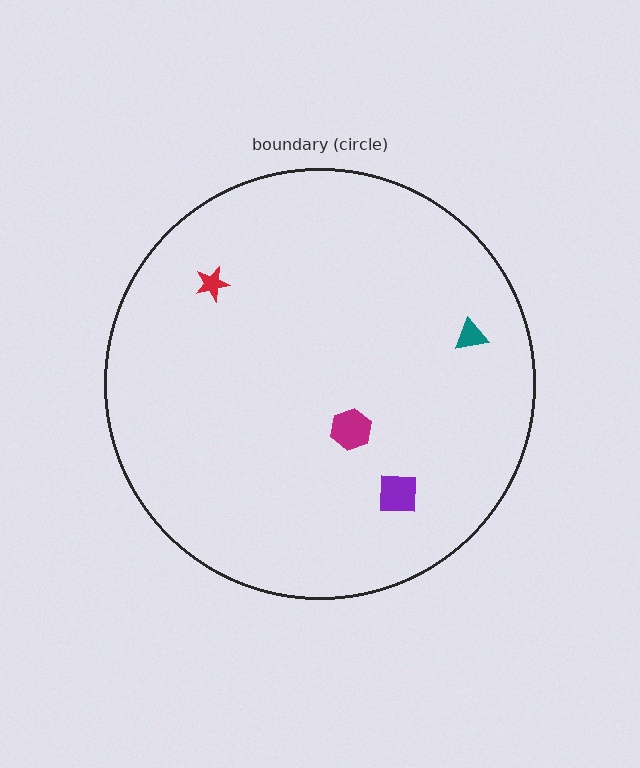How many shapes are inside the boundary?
4 inside, 0 outside.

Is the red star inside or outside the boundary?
Inside.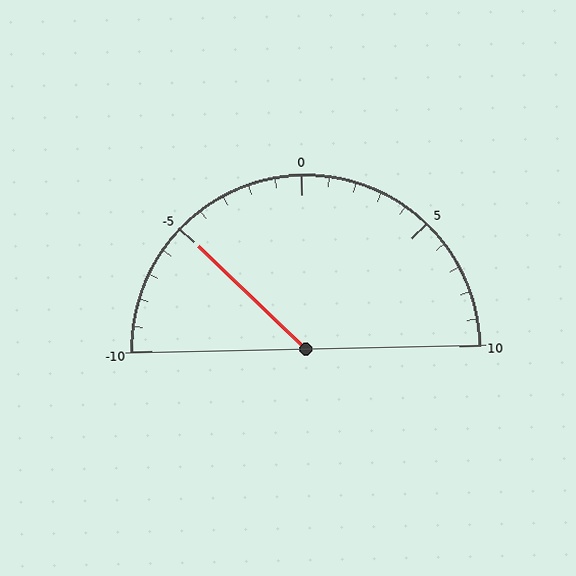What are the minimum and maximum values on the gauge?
The gauge ranges from -10 to 10.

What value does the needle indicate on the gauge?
The needle indicates approximately -5.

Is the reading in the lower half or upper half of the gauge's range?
The reading is in the lower half of the range (-10 to 10).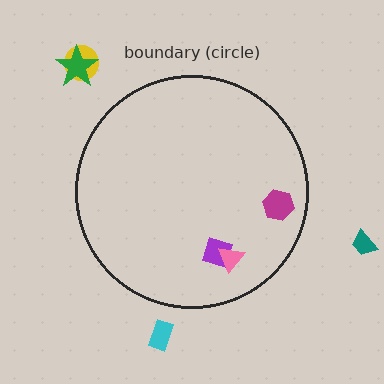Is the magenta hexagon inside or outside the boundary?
Inside.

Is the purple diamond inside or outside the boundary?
Inside.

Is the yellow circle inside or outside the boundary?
Outside.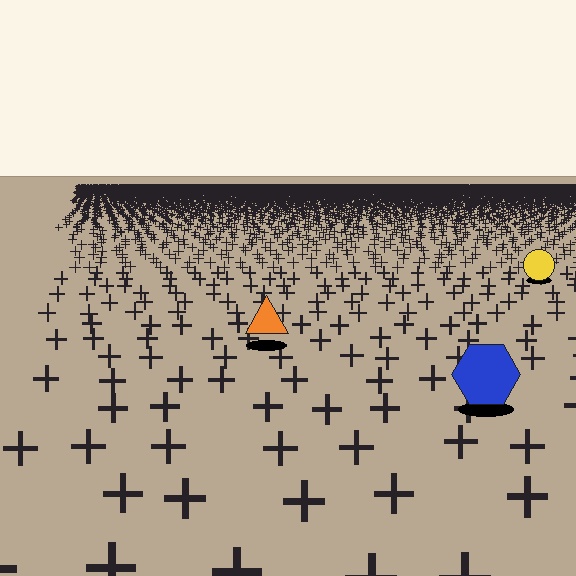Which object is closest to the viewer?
The blue hexagon is closest. The texture marks near it are larger and more spread out.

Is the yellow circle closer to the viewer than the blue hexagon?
No. The blue hexagon is closer — you can tell from the texture gradient: the ground texture is coarser near it.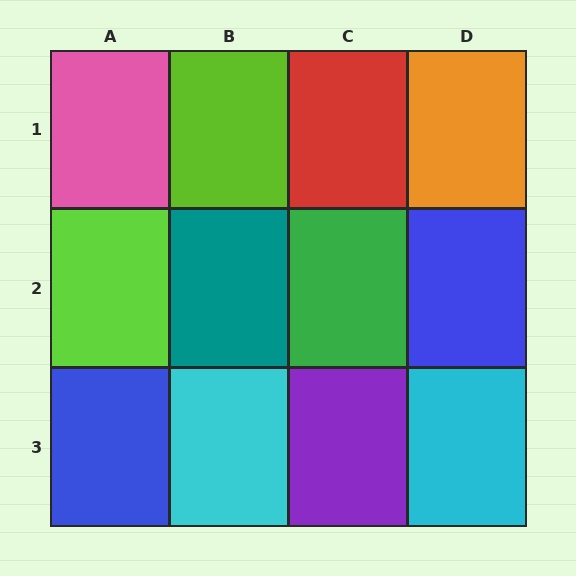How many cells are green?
1 cell is green.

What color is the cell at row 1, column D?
Orange.